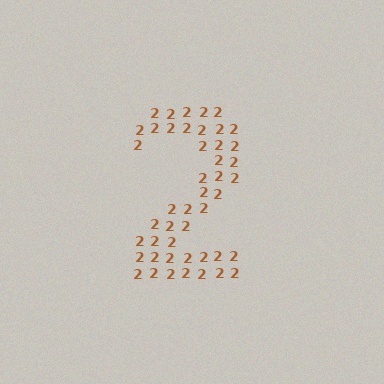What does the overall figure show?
The overall figure shows the digit 2.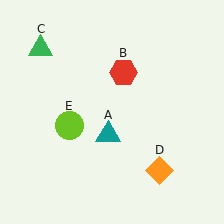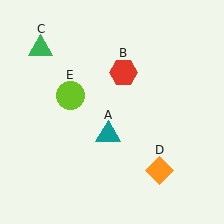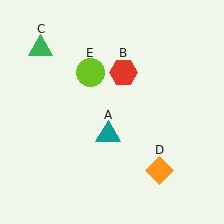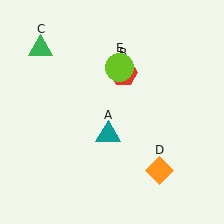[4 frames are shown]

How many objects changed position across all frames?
1 object changed position: lime circle (object E).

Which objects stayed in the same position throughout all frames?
Teal triangle (object A) and red hexagon (object B) and green triangle (object C) and orange diamond (object D) remained stationary.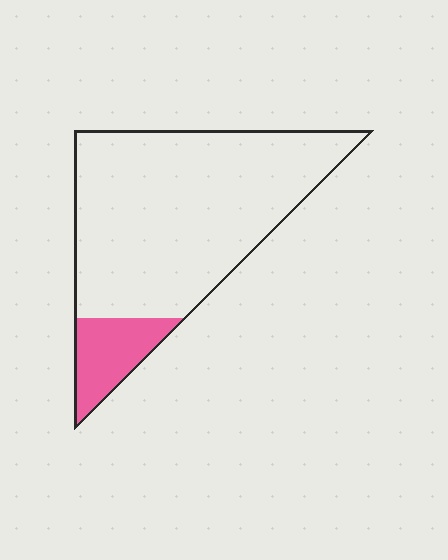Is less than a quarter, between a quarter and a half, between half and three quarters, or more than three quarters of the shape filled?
Less than a quarter.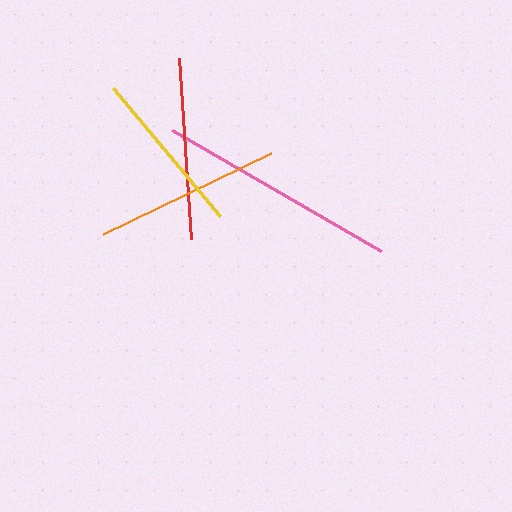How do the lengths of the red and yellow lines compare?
The red and yellow lines are approximately the same length.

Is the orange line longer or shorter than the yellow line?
The orange line is longer than the yellow line.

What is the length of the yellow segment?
The yellow segment is approximately 167 pixels long.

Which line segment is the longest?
The pink line is the longest at approximately 241 pixels.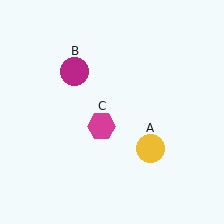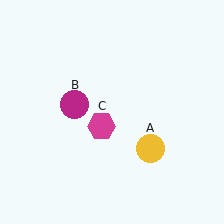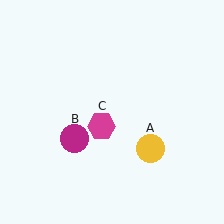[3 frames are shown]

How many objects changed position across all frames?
1 object changed position: magenta circle (object B).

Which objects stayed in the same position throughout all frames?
Yellow circle (object A) and magenta hexagon (object C) remained stationary.